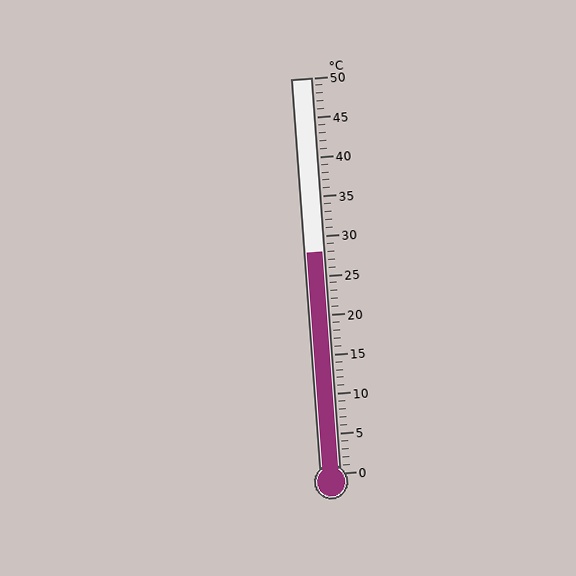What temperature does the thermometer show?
The thermometer shows approximately 28°C.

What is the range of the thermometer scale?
The thermometer scale ranges from 0°C to 50°C.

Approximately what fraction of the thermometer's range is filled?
The thermometer is filled to approximately 55% of its range.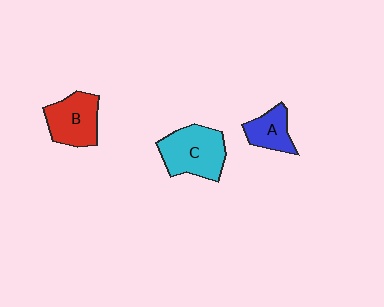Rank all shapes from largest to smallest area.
From largest to smallest: C (cyan), B (red), A (blue).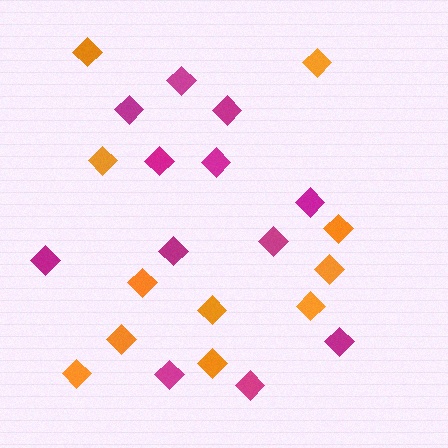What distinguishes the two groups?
There are 2 groups: one group of magenta diamonds (12) and one group of orange diamonds (11).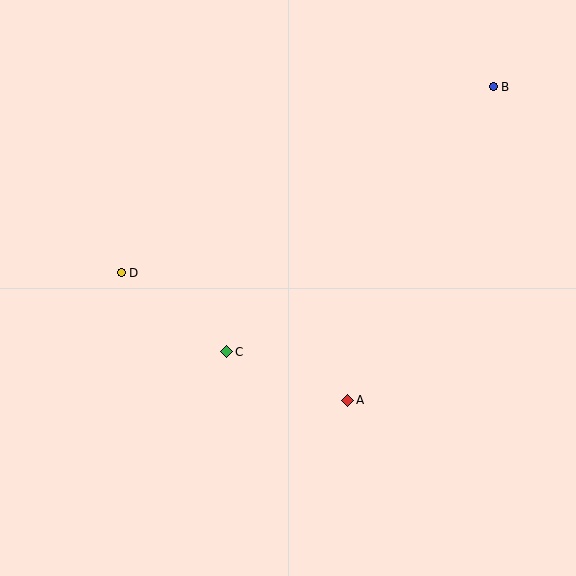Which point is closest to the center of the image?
Point C at (227, 352) is closest to the center.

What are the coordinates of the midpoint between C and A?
The midpoint between C and A is at (287, 376).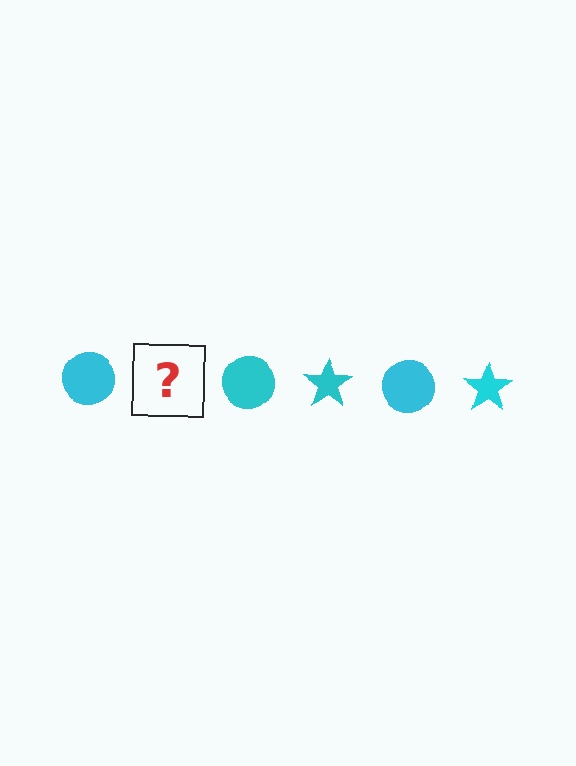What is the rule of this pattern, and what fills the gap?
The rule is that the pattern cycles through circle, star shapes in cyan. The gap should be filled with a cyan star.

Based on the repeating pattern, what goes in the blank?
The blank should be a cyan star.